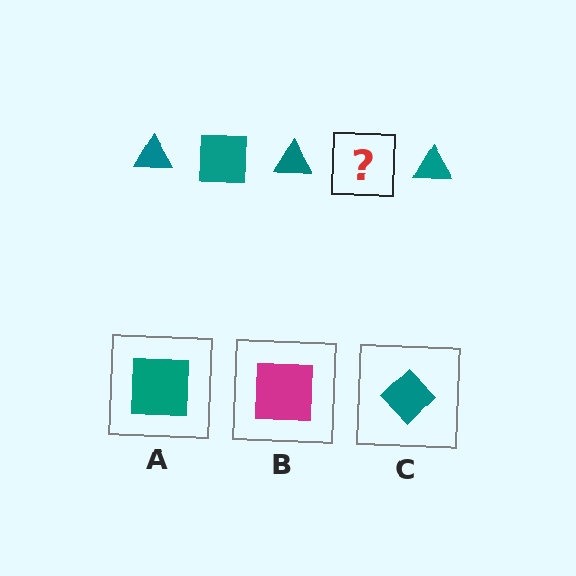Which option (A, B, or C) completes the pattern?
A.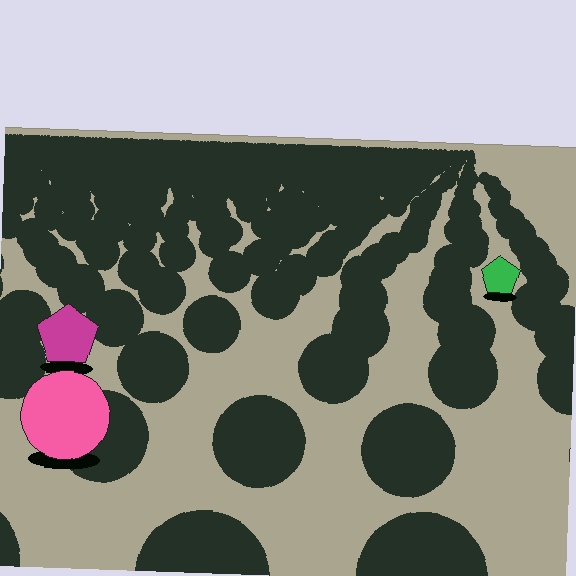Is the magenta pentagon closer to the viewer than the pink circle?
No. The pink circle is closer — you can tell from the texture gradient: the ground texture is coarser near it.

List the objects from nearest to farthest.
From nearest to farthest: the pink circle, the magenta pentagon, the green pentagon.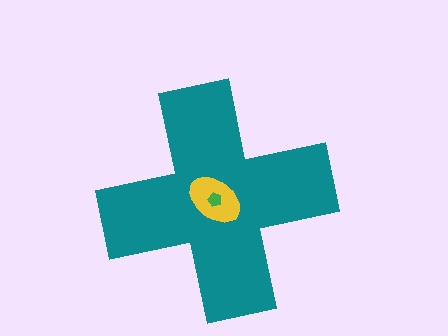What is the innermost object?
The green pentagon.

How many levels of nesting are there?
3.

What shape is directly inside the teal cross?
The yellow ellipse.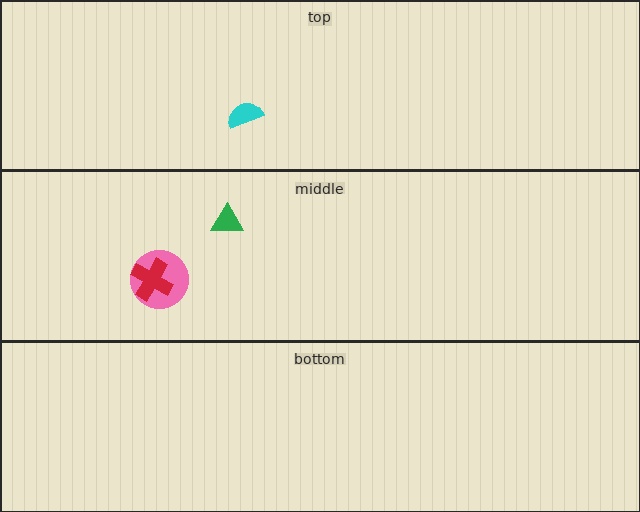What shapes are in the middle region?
The green triangle, the pink circle, the red cross.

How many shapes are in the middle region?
3.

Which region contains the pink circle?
The middle region.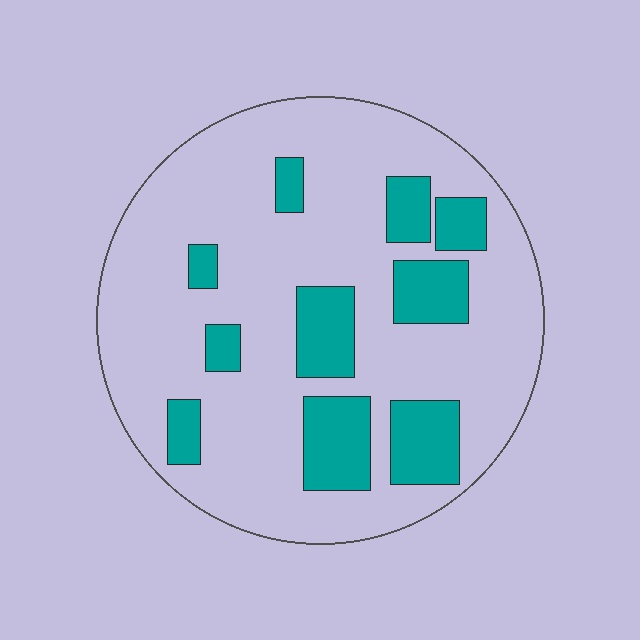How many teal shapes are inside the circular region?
10.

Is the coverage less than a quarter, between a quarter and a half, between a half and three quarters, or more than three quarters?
Less than a quarter.